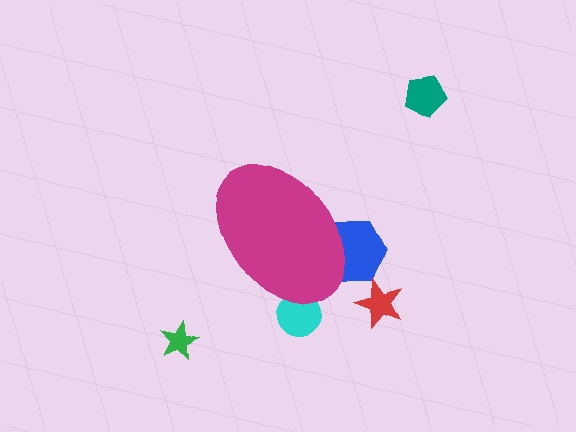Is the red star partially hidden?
No, the red star is fully visible.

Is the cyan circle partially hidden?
Yes, the cyan circle is partially hidden behind the magenta ellipse.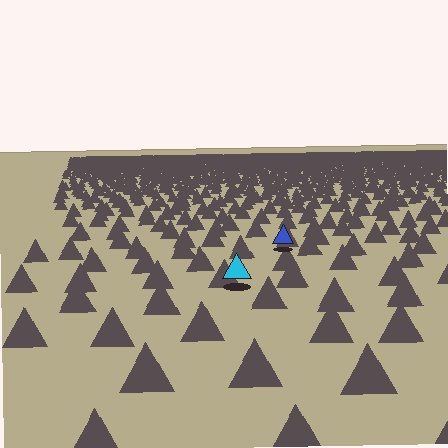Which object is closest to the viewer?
The cyan triangle is closest. The texture marks near it are larger and more spread out.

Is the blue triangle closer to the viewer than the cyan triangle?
No. The cyan triangle is closer — you can tell from the texture gradient: the ground texture is coarser near it.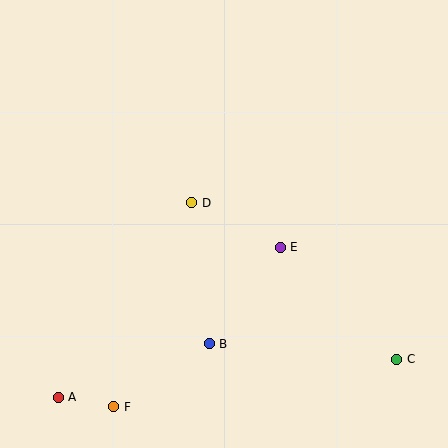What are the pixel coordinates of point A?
Point A is at (58, 397).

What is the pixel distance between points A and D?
The distance between A and D is 236 pixels.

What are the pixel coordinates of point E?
Point E is at (280, 247).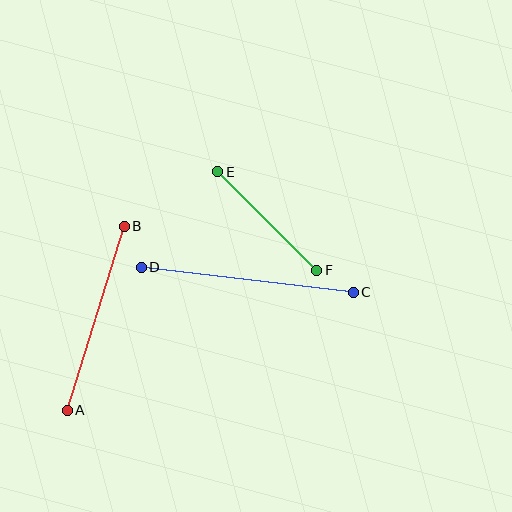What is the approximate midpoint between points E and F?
The midpoint is at approximately (267, 221) pixels.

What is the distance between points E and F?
The distance is approximately 140 pixels.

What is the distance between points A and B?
The distance is approximately 192 pixels.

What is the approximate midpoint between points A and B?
The midpoint is at approximately (96, 318) pixels.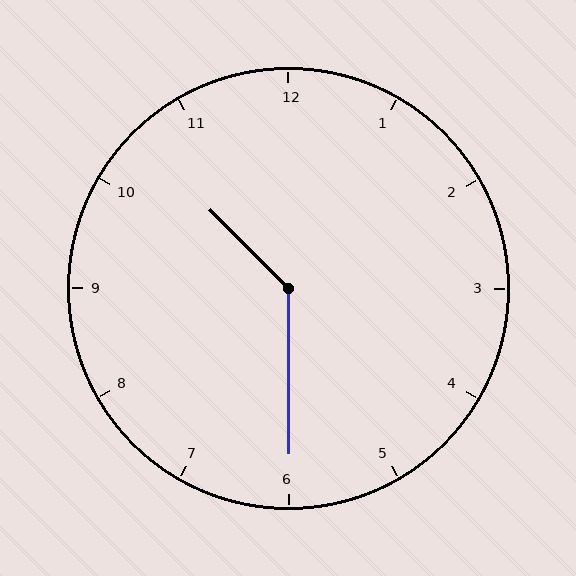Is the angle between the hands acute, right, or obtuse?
It is obtuse.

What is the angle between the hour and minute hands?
Approximately 135 degrees.